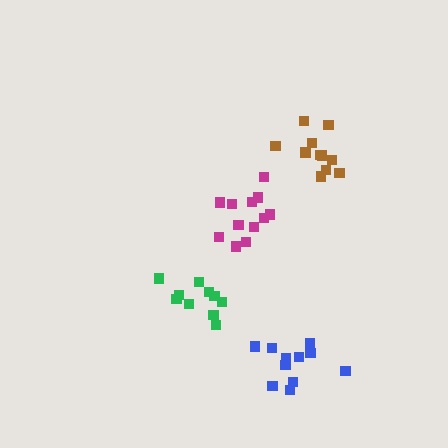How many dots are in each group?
Group 1: 10 dots, Group 2: 11 dots, Group 3: 12 dots, Group 4: 11 dots (44 total).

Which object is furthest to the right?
The brown cluster is rightmost.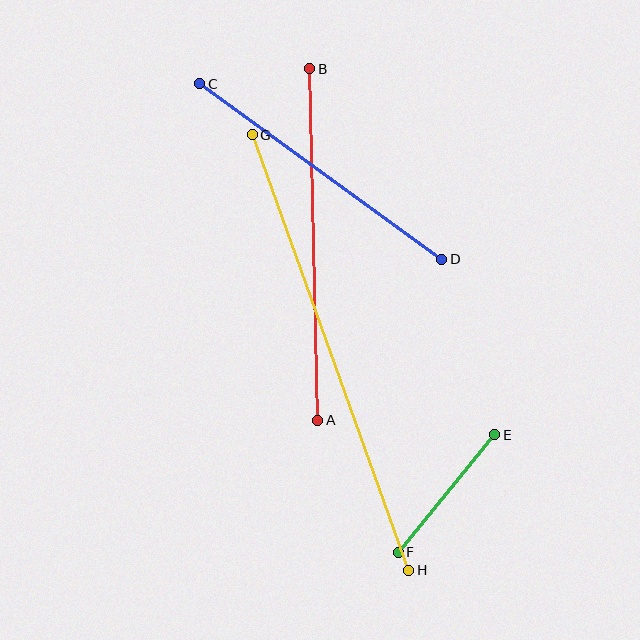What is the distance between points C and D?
The distance is approximately 299 pixels.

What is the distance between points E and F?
The distance is approximately 152 pixels.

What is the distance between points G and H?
The distance is approximately 463 pixels.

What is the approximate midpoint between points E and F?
The midpoint is at approximately (447, 494) pixels.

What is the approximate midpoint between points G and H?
The midpoint is at approximately (331, 353) pixels.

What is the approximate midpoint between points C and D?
The midpoint is at approximately (321, 171) pixels.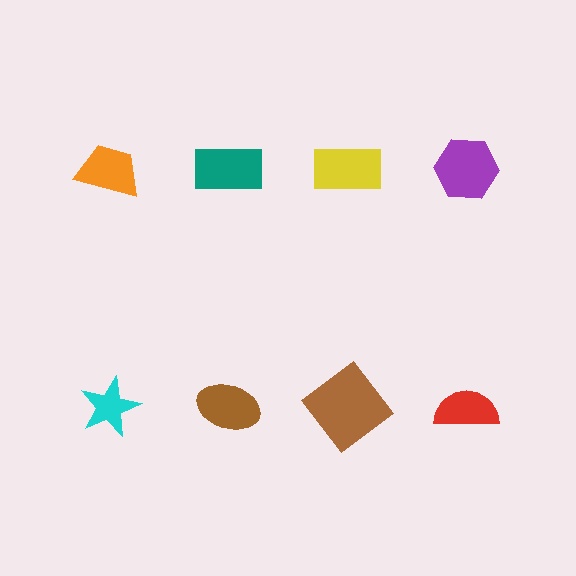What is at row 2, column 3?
A brown diamond.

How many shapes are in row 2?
4 shapes.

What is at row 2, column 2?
A brown ellipse.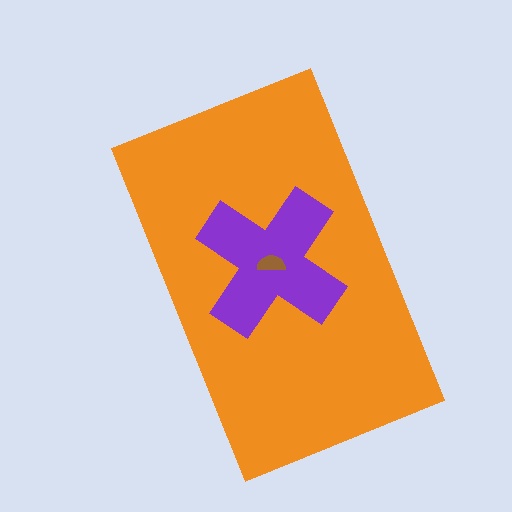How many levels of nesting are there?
3.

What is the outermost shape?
The orange rectangle.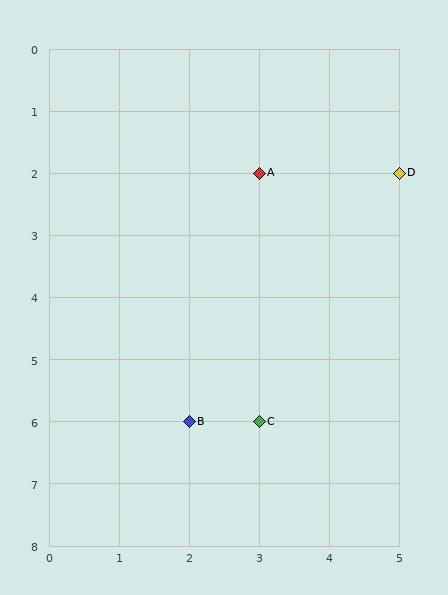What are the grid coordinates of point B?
Point B is at grid coordinates (2, 6).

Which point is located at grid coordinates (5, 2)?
Point D is at (5, 2).